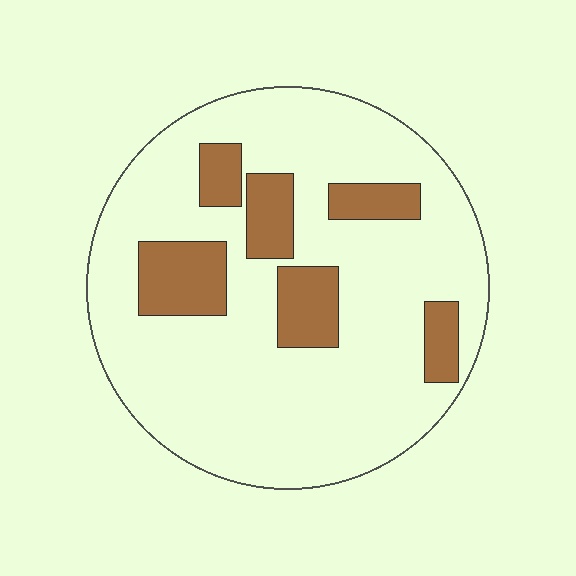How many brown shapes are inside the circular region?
6.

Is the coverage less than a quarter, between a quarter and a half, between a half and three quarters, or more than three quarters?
Less than a quarter.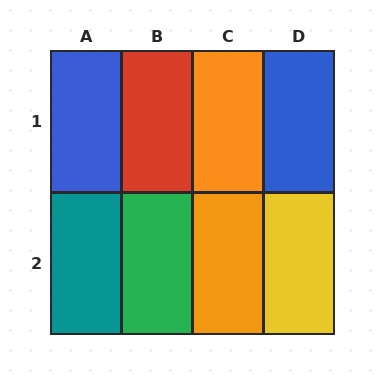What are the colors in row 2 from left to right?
Teal, green, orange, yellow.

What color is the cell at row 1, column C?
Orange.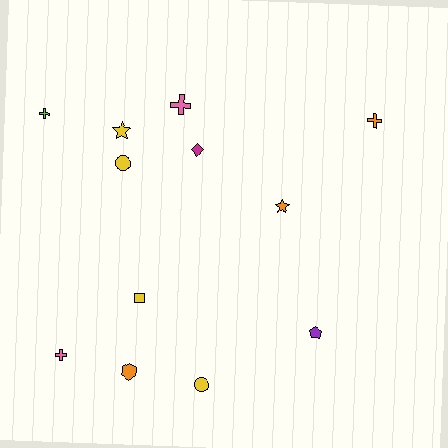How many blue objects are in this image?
There are no blue objects.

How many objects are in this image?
There are 12 objects.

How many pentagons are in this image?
There is 1 pentagon.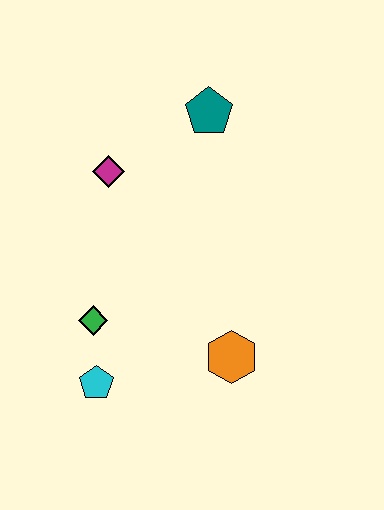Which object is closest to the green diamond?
The cyan pentagon is closest to the green diamond.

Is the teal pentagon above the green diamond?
Yes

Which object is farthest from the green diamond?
The teal pentagon is farthest from the green diamond.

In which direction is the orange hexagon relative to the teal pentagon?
The orange hexagon is below the teal pentagon.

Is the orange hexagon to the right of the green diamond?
Yes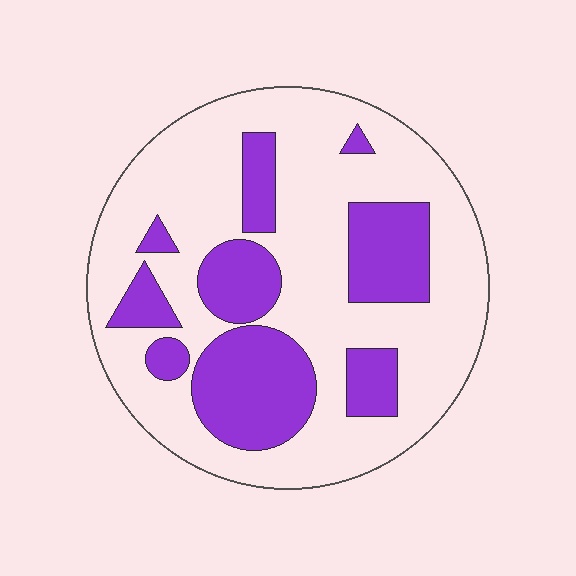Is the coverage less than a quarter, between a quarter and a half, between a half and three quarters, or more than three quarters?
Between a quarter and a half.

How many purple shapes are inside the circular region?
9.